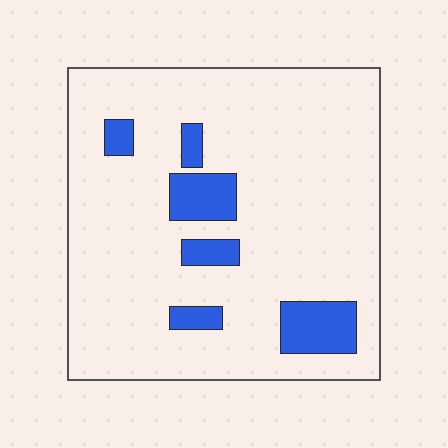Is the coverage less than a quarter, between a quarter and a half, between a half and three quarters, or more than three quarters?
Less than a quarter.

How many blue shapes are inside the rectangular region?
6.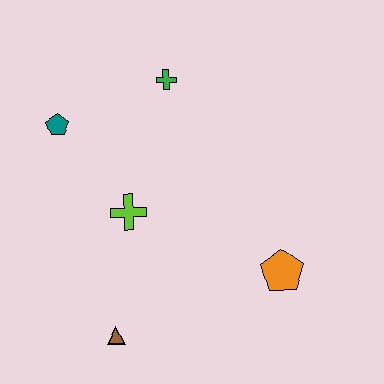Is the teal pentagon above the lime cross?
Yes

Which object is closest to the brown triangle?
The lime cross is closest to the brown triangle.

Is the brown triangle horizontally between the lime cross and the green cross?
No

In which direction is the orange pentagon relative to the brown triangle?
The orange pentagon is to the right of the brown triangle.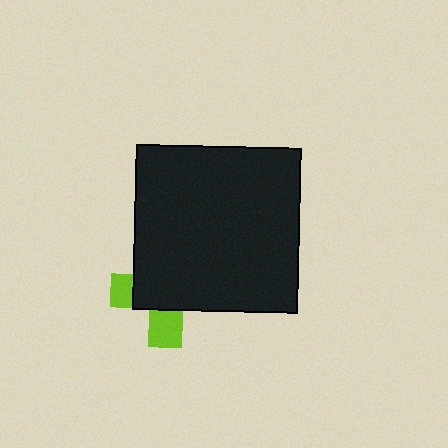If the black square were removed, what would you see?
You would see the complete lime cross.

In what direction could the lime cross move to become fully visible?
The lime cross could move toward the lower-left. That would shift it out from behind the black square entirely.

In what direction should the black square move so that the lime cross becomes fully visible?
The black square should move toward the upper-right. That is the shortest direction to clear the overlap and leave the lime cross fully visible.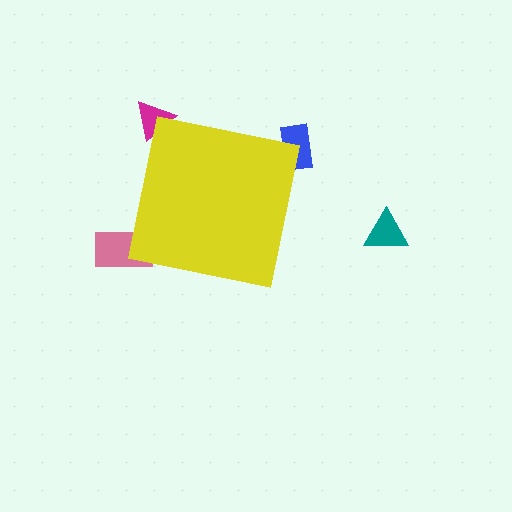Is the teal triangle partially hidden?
No, the teal triangle is fully visible.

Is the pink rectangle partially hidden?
Yes, the pink rectangle is partially hidden behind the yellow square.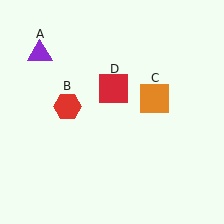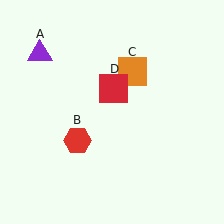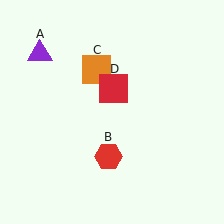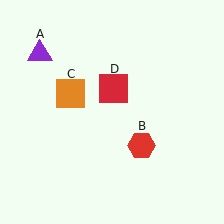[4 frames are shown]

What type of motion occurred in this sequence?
The red hexagon (object B), orange square (object C) rotated counterclockwise around the center of the scene.